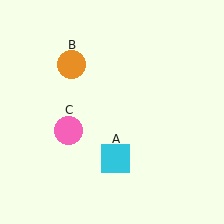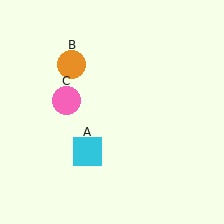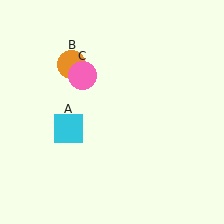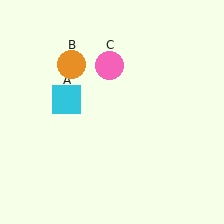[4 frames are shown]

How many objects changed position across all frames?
2 objects changed position: cyan square (object A), pink circle (object C).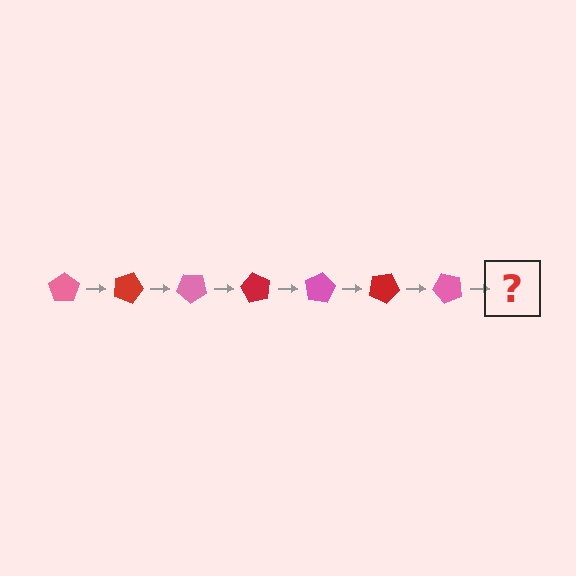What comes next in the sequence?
The next element should be a red pentagon, rotated 140 degrees from the start.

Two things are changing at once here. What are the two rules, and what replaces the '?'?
The two rules are that it rotates 20 degrees each step and the color cycles through pink and red. The '?' should be a red pentagon, rotated 140 degrees from the start.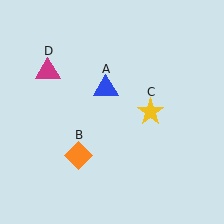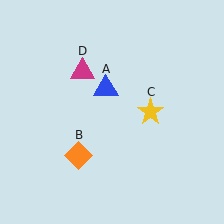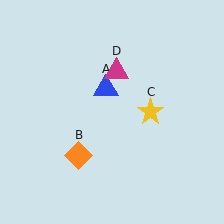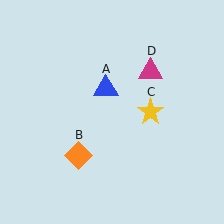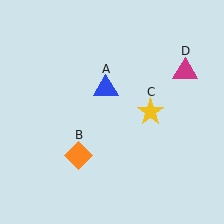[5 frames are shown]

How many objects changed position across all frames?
1 object changed position: magenta triangle (object D).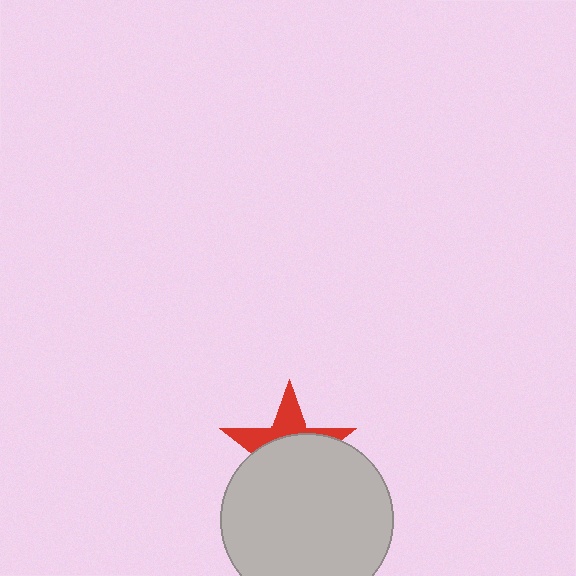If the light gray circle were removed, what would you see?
You would see the complete red star.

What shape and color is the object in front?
The object in front is a light gray circle.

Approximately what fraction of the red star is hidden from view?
Roughly 63% of the red star is hidden behind the light gray circle.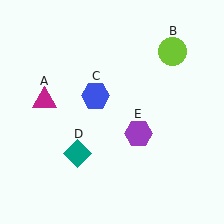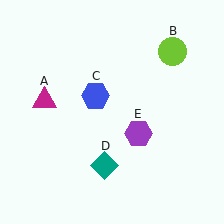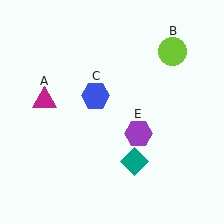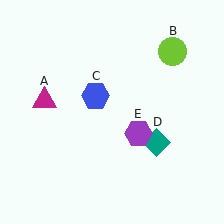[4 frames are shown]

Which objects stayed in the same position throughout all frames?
Magenta triangle (object A) and lime circle (object B) and blue hexagon (object C) and purple hexagon (object E) remained stationary.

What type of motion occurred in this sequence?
The teal diamond (object D) rotated counterclockwise around the center of the scene.